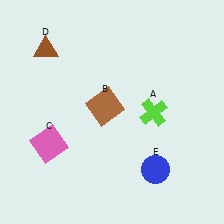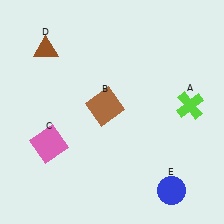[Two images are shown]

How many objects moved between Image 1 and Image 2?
2 objects moved between the two images.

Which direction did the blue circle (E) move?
The blue circle (E) moved down.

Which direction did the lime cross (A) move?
The lime cross (A) moved right.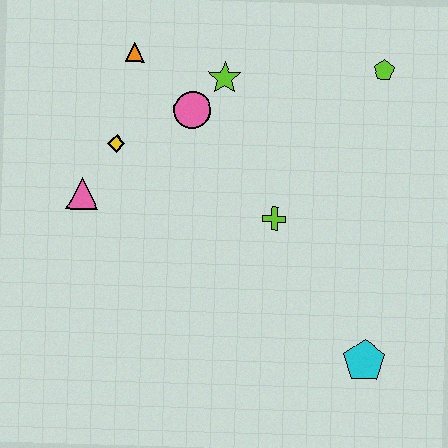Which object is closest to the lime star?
The pink circle is closest to the lime star.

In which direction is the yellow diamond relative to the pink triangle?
The yellow diamond is above the pink triangle.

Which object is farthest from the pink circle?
The cyan pentagon is farthest from the pink circle.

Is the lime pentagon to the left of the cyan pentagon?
No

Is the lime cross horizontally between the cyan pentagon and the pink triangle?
Yes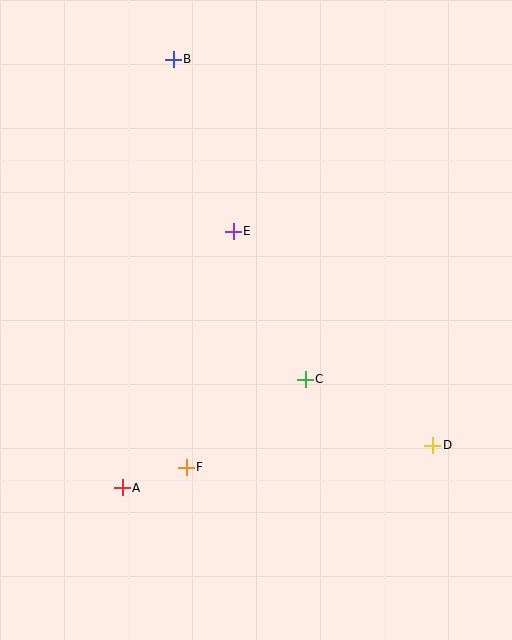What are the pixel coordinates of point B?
Point B is at (173, 59).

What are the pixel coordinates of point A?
Point A is at (122, 488).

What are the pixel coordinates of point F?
Point F is at (186, 467).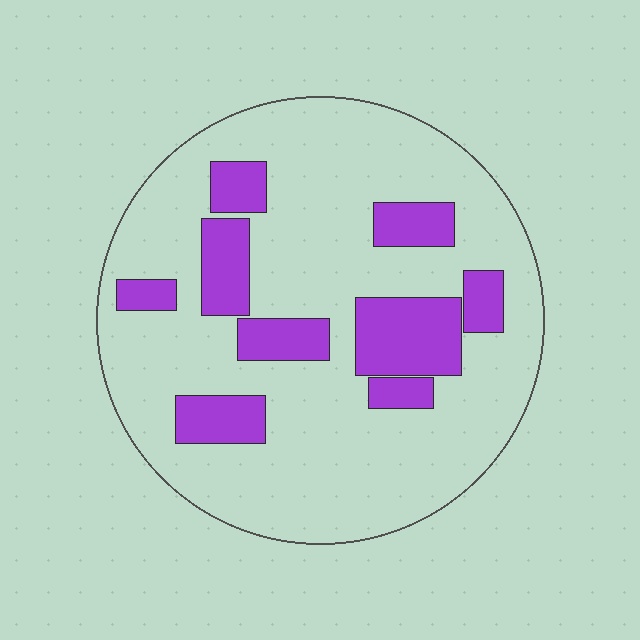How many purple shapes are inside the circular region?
9.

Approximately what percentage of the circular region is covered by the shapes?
Approximately 20%.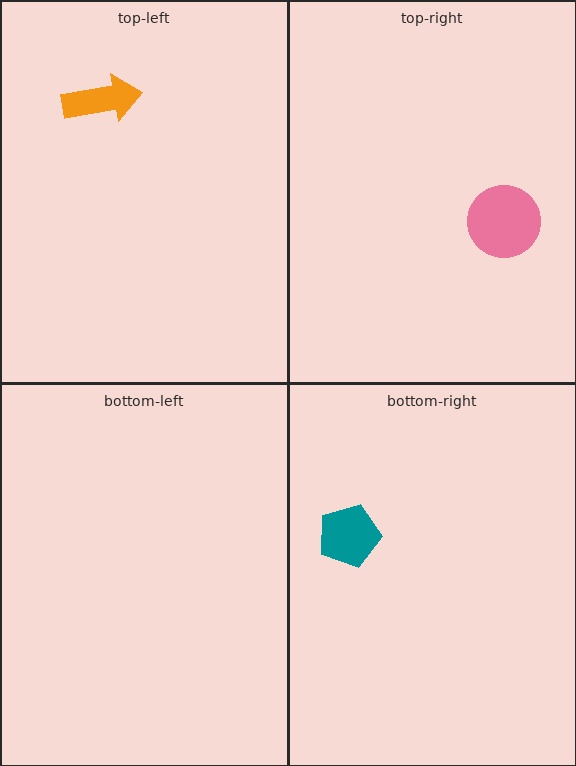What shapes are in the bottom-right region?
The teal pentagon.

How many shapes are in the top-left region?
1.